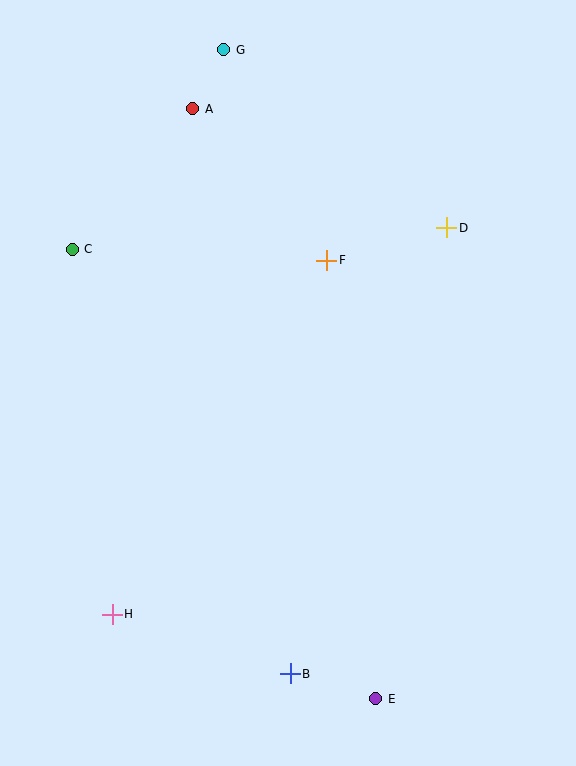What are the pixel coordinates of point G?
Point G is at (224, 50).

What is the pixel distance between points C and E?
The distance between C and E is 542 pixels.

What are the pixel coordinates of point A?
Point A is at (193, 109).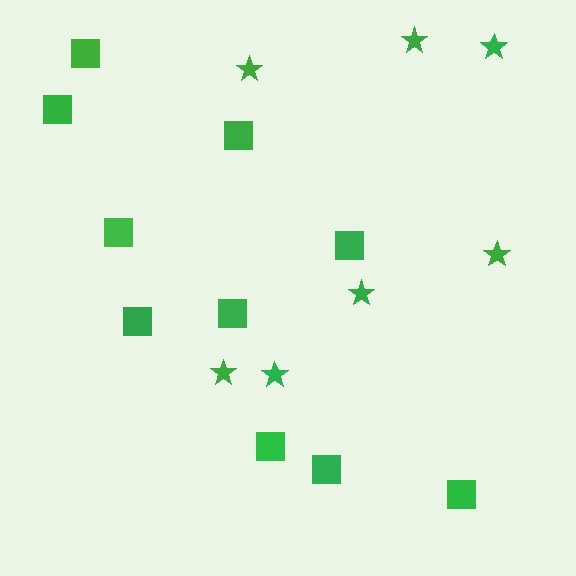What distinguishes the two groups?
There are 2 groups: one group of stars (7) and one group of squares (10).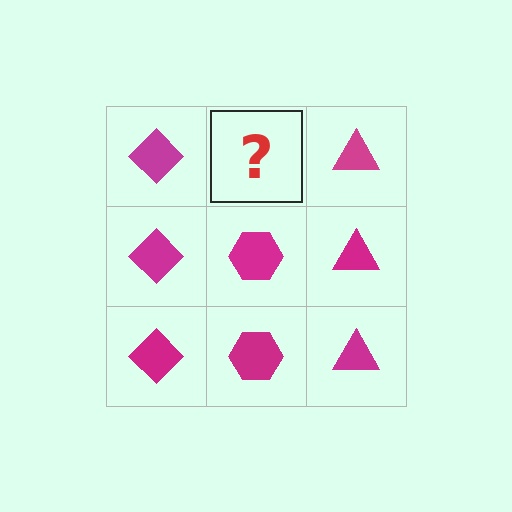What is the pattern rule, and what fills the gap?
The rule is that each column has a consistent shape. The gap should be filled with a magenta hexagon.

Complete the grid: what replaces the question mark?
The question mark should be replaced with a magenta hexagon.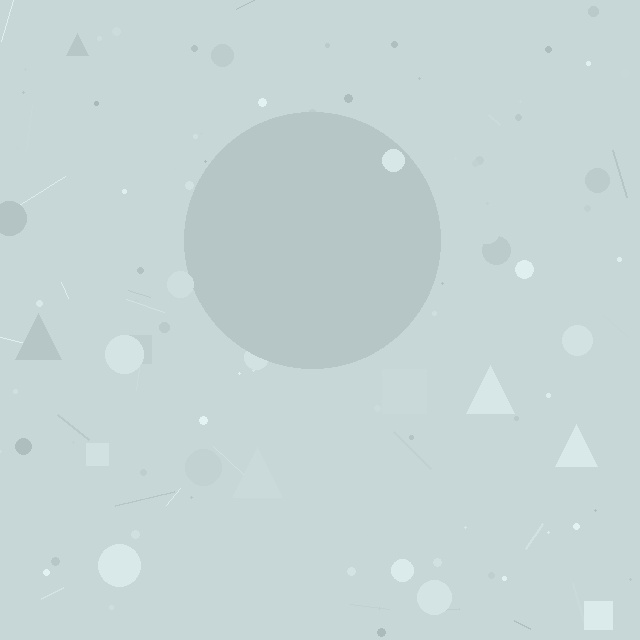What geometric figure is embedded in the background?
A circle is embedded in the background.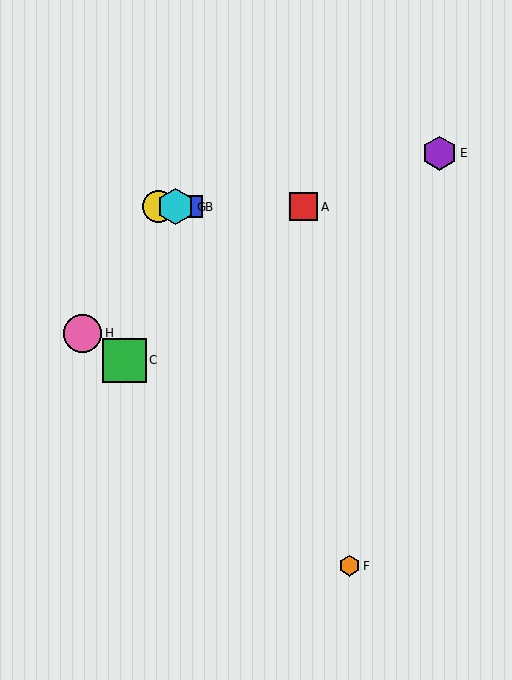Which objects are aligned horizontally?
Objects A, B, D, G are aligned horizontally.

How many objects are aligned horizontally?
4 objects (A, B, D, G) are aligned horizontally.